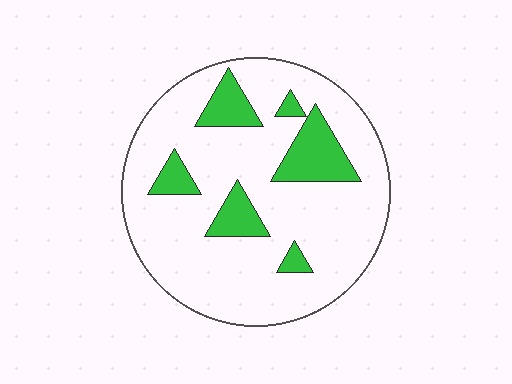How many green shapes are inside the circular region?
6.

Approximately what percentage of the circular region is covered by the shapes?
Approximately 20%.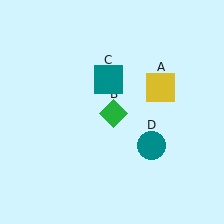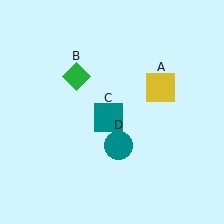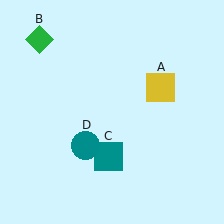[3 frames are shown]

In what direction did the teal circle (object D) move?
The teal circle (object D) moved left.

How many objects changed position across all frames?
3 objects changed position: green diamond (object B), teal square (object C), teal circle (object D).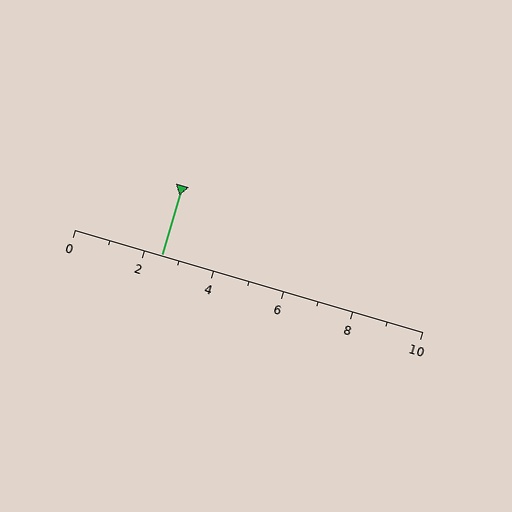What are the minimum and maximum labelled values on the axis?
The axis runs from 0 to 10.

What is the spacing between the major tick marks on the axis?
The major ticks are spaced 2 apart.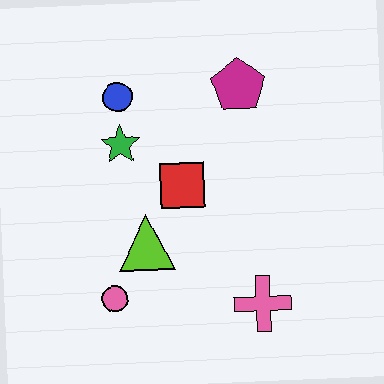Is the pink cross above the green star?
No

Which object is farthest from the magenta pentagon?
The pink circle is farthest from the magenta pentagon.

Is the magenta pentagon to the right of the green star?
Yes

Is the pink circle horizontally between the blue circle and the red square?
No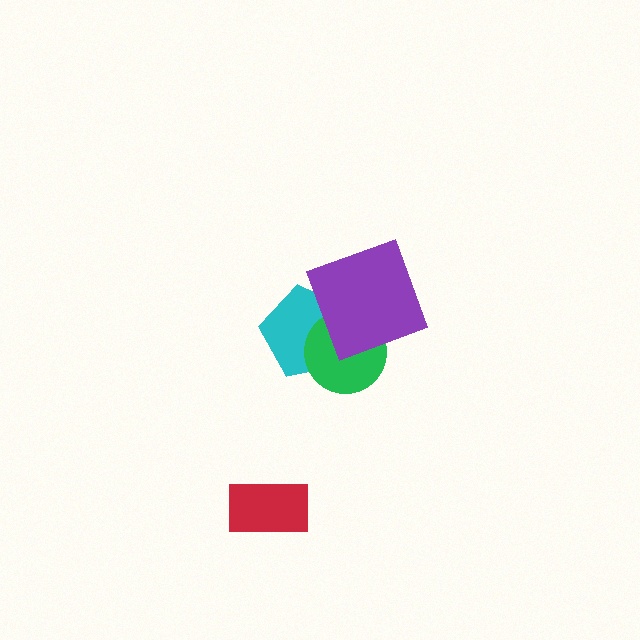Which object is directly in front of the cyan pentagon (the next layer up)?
The green circle is directly in front of the cyan pentagon.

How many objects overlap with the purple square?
2 objects overlap with the purple square.